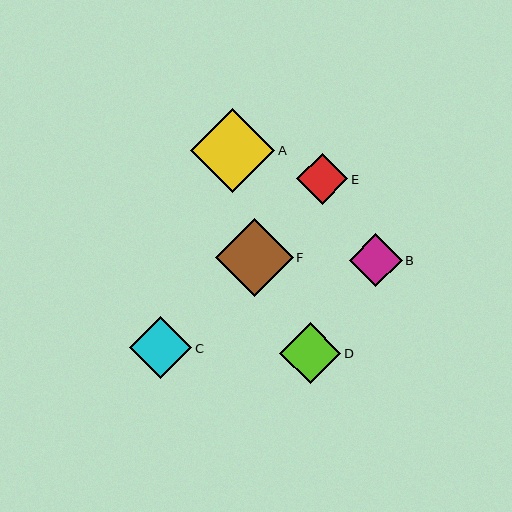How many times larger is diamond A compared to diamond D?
Diamond A is approximately 1.4 times the size of diamond D.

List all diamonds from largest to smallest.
From largest to smallest: A, F, C, D, B, E.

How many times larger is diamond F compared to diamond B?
Diamond F is approximately 1.5 times the size of diamond B.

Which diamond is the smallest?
Diamond E is the smallest with a size of approximately 51 pixels.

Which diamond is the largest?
Diamond A is the largest with a size of approximately 85 pixels.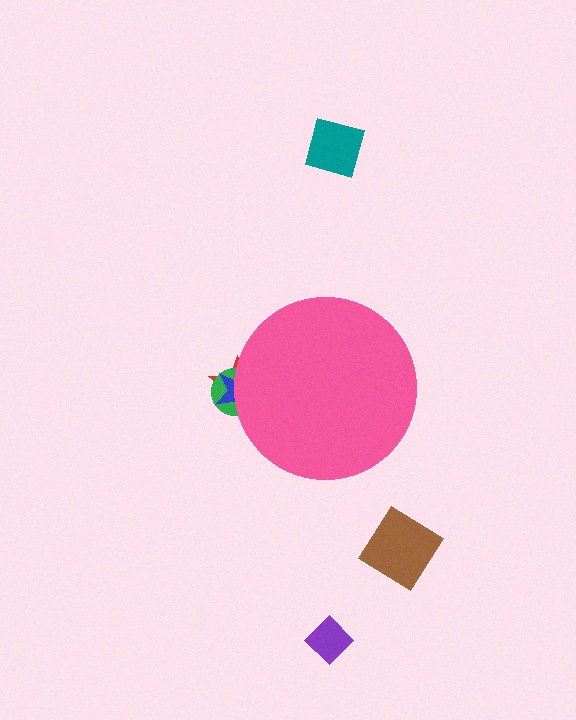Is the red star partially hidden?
Yes, the red star is partially hidden behind the pink circle.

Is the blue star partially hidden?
Yes, the blue star is partially hidden behind the pink circle.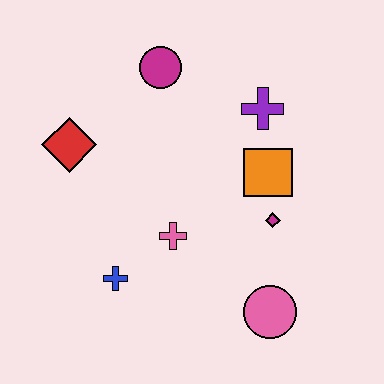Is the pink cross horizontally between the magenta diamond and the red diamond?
Yes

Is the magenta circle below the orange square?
No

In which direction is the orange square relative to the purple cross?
The orange square is below the purple cross.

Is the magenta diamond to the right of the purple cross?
Yes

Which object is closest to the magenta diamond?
The orange square is closest to the magenta diamond.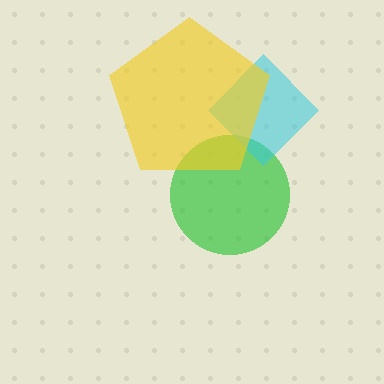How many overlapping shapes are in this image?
There are 3 overlapping shapes in the image.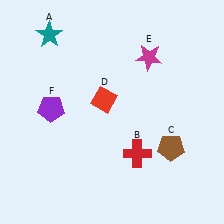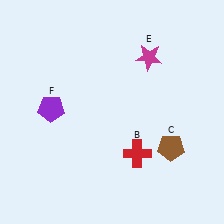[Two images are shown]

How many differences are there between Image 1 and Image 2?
There are 2 differences between the two images.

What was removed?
The teal star (A), the red diamond (D) were removed in Image 2.